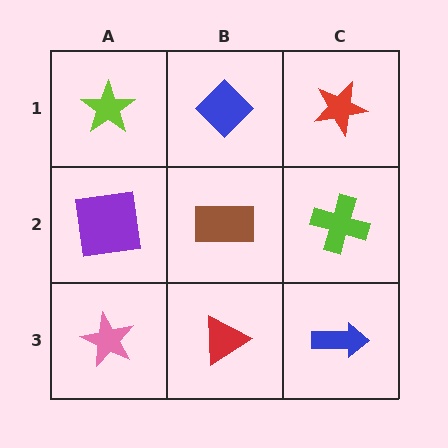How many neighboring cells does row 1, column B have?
3.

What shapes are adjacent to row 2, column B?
A blue diamond (row 1, column B), a red triangle (row 3, column B), a purple square (row 2, column A), a lime cross (row 2, column C).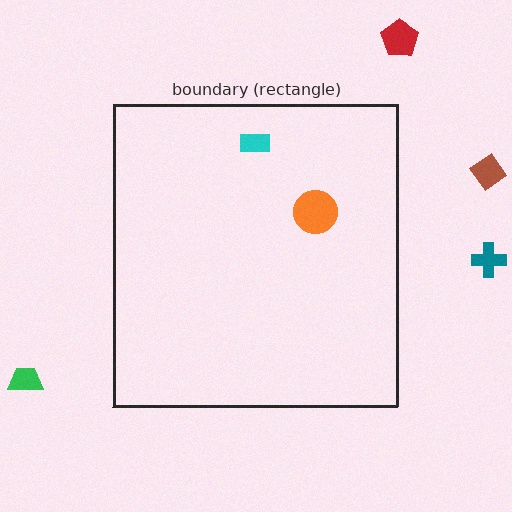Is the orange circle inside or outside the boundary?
Inside.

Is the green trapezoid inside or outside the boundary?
Outside.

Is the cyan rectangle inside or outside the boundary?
Inside.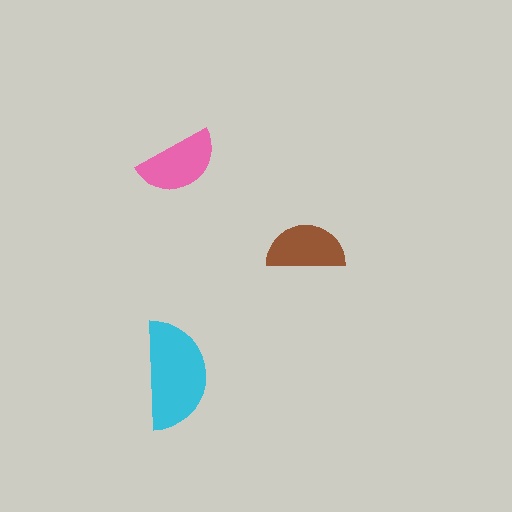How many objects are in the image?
There are 3 objects in the image.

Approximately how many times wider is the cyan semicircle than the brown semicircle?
About 1.5 times wider.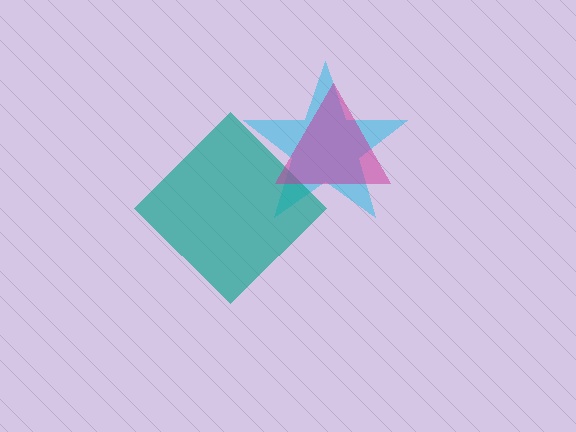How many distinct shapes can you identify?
There are 3 distinct shapes: a cyan star, a teal diamond, a magenta triangle.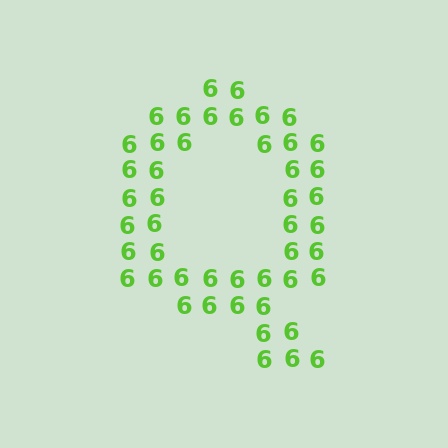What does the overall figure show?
The overall figure shows the letter Q.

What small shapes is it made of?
It is made of small digit 6's.